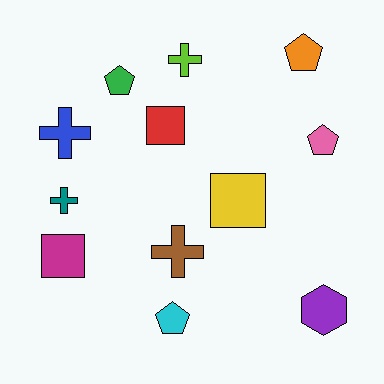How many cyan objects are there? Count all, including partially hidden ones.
There is 1 cyan object.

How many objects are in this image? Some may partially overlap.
There are 12 objects.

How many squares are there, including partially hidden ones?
There are 3 squares.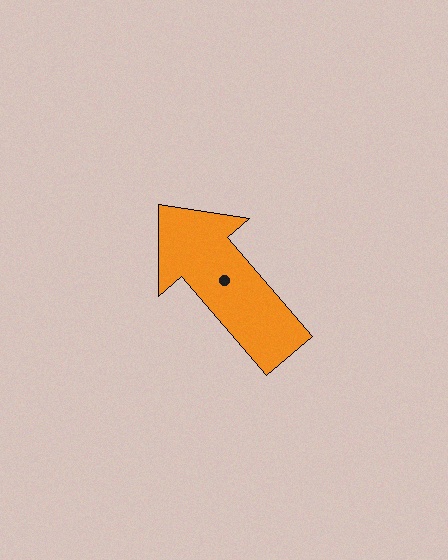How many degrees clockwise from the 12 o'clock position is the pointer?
Approximately 319 degrees.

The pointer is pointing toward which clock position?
Roughly 11 o'clock.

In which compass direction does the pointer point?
Northwest.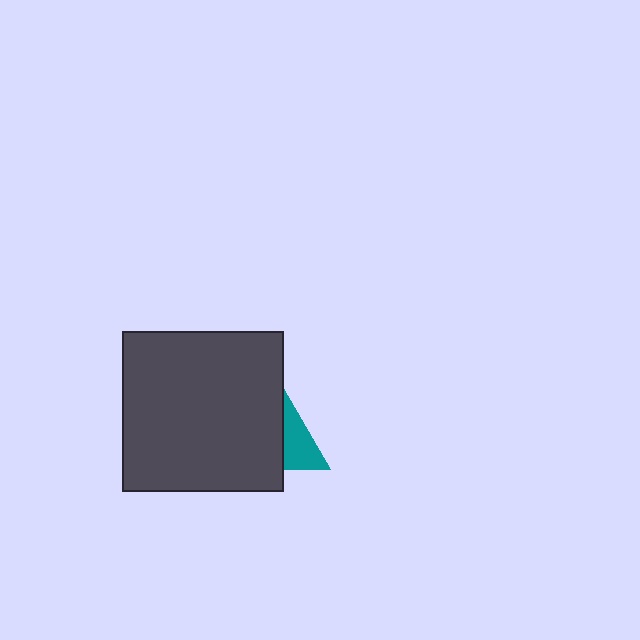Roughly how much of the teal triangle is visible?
A small part of it is visible (roughly 33%).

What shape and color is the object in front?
The object in front is a dark gray square.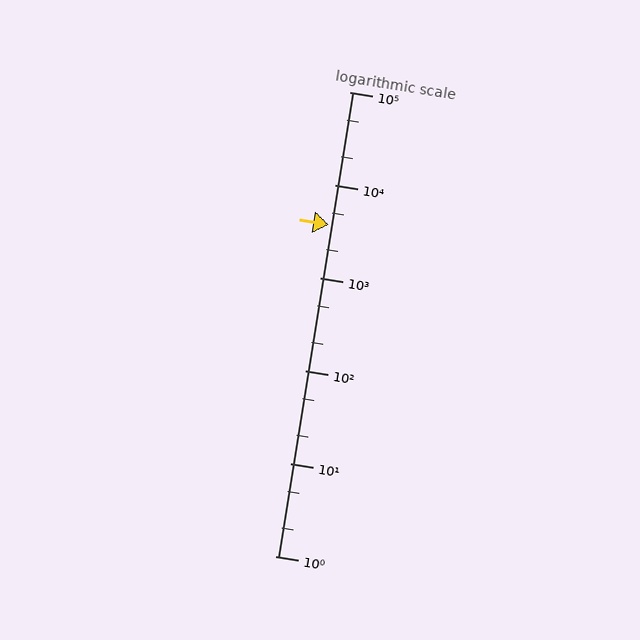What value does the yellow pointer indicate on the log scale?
The pointer indicates approximately 3700.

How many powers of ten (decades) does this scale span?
The scale spans 5 decades, from 1 to 100000.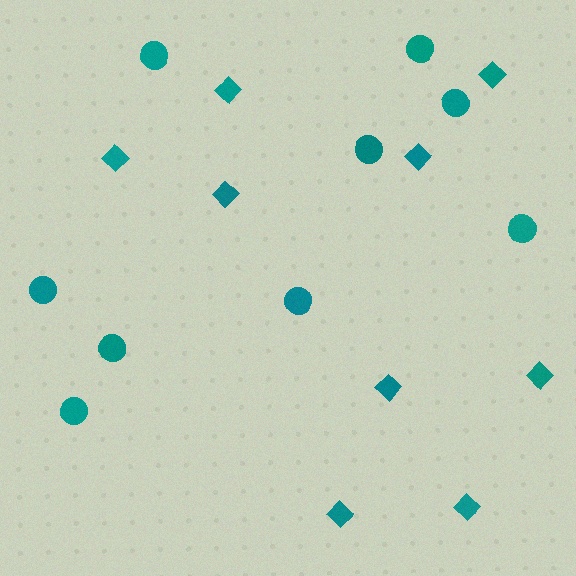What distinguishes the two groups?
There are 2 groups: one group of diamonds (9) and one group of circles (9).